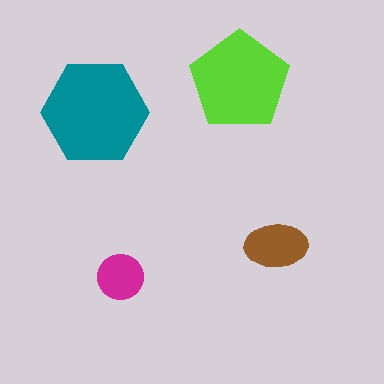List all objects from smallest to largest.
The magenta circle, the brown ellipse, the lime pentagon, the teal hexagon.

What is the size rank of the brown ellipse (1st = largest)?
3rd.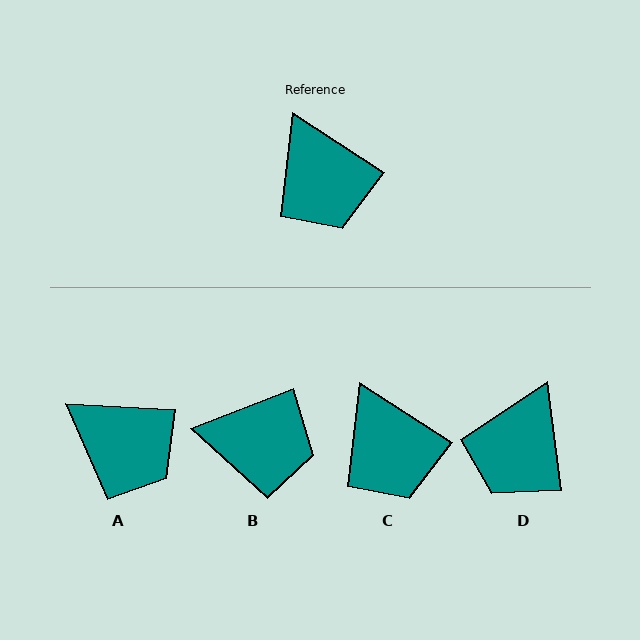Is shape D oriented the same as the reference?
No, it is off by about 50 degrees.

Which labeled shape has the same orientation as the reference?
C.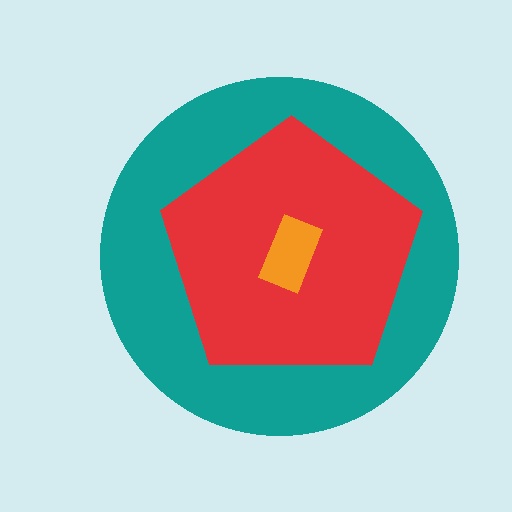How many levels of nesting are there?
3.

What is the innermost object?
The orange rectangle.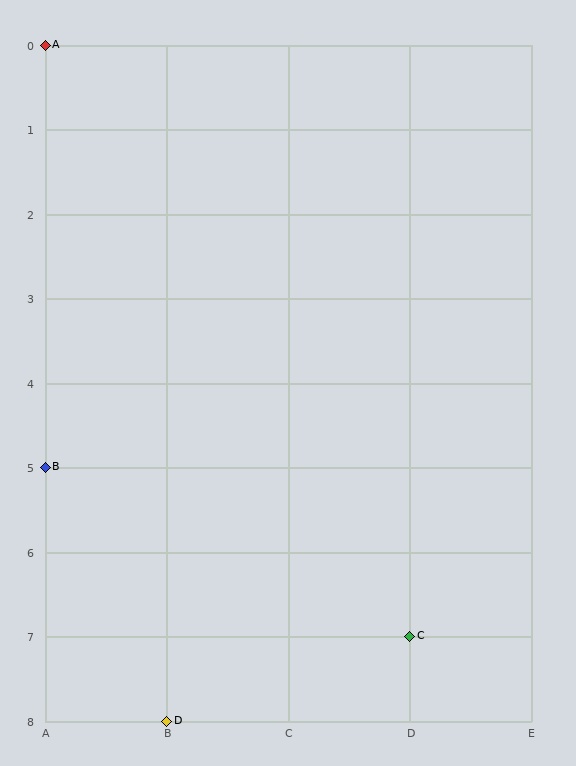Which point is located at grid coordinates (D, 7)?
Point C is at (D, 7).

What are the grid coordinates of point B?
Point B is at grid coordinates (A, 5).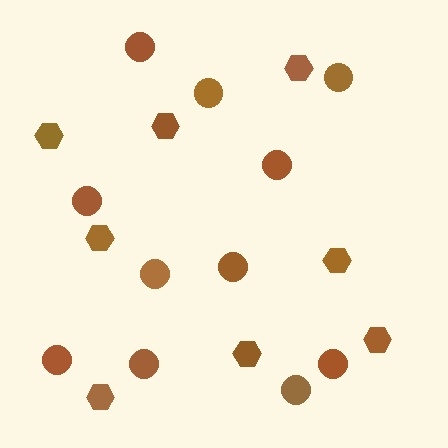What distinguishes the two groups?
There are 2 groups: one group of circles (11) and one group of hexagons (8).